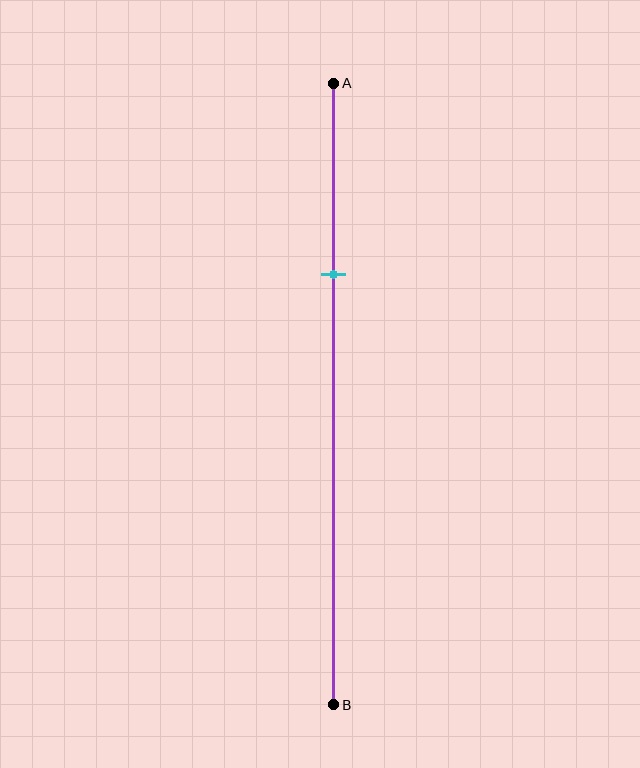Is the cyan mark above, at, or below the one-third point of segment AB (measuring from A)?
The cyan mark is approximately at the one-third point of segment AB.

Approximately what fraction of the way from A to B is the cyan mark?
The cyan mark is approximately 30% of the way from A to B.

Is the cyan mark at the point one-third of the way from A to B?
Yes, the mark is approximately at the one-third point.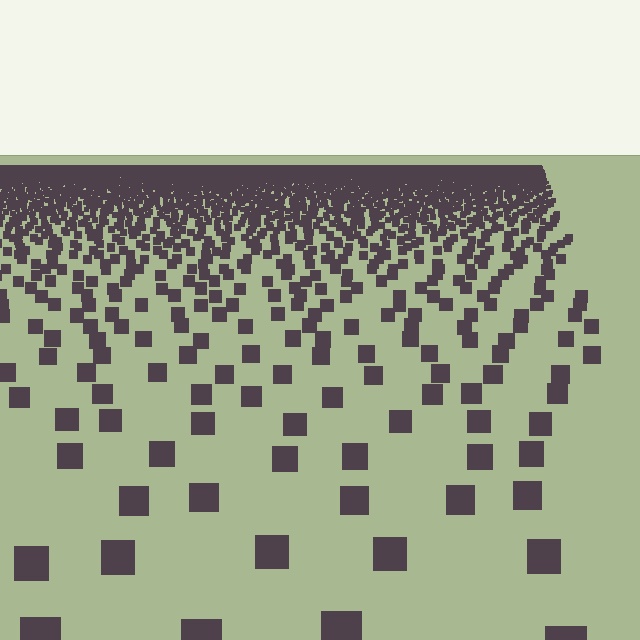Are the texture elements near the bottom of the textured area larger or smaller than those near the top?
Larger. Near the bottom, elements are closer to the viewer and appear at a bigger on-screen size.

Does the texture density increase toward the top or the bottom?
Density increases toward the top.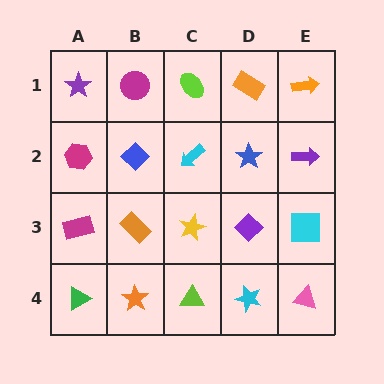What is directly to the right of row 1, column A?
A magenta circle.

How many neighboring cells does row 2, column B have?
4.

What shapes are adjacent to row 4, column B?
An orange rectangle (row 3, column B), a green triangle (row 4, column A), a lime triangle (row 4, column C).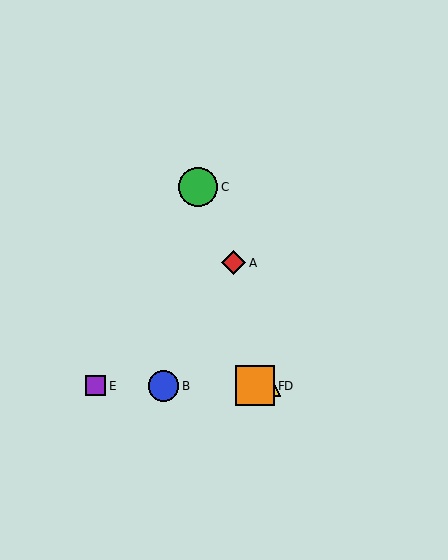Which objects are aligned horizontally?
Objects B, D, E, F are aligned horizontally.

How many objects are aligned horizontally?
4 objects (B, D, E, F) are aligned horizontally.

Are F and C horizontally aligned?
No, F is at y≈386 and C is at y≈187.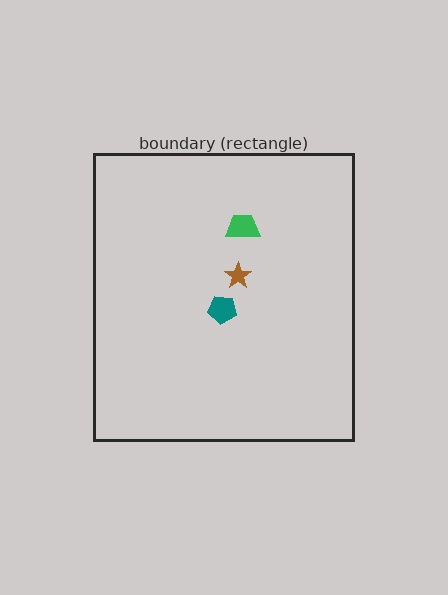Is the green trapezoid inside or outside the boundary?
Inside.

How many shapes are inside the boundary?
3 inside, 0 outside.